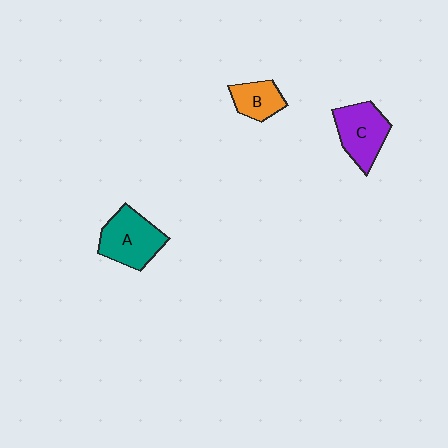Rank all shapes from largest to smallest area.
From largest to smallest: A (teal), C (purple), B (orange).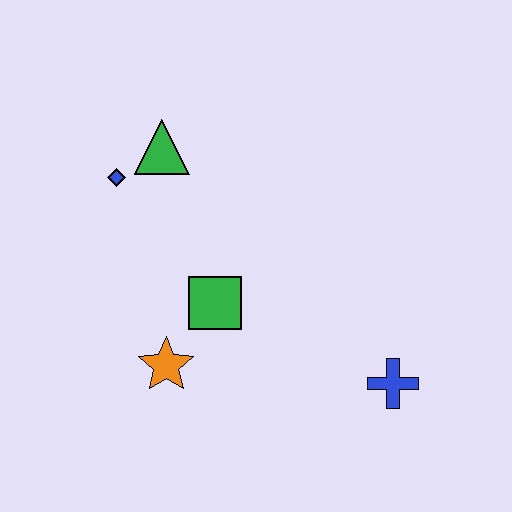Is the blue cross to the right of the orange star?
Yes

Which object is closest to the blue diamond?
The green triangle is closest to the blue diamond.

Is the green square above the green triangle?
No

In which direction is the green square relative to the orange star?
The green square is above the orange star.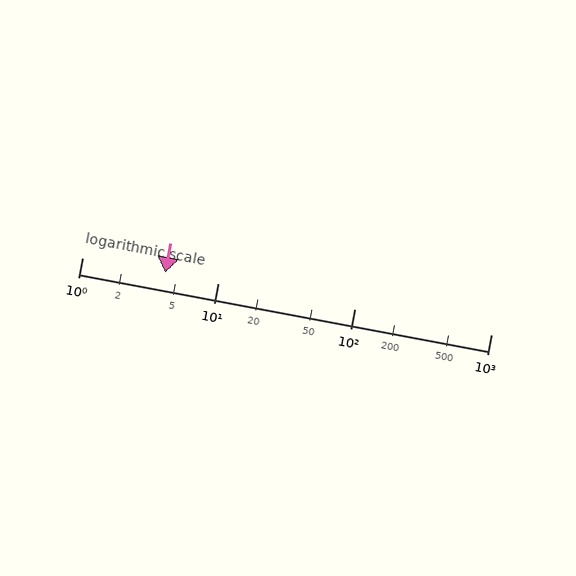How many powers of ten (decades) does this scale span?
The scale spans 3 decades, from 1 to 1000.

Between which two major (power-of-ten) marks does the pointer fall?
The pointer is between 1 and 10.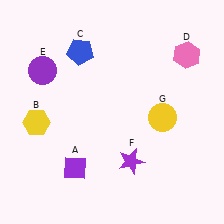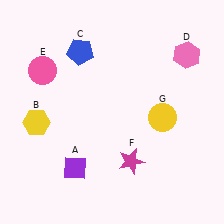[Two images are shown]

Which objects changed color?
E changed from purple to pink. F changed from purple to magenta.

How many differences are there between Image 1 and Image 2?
There are 2 differences between the two images.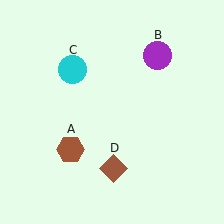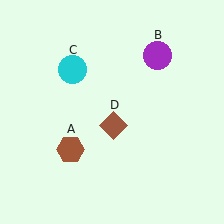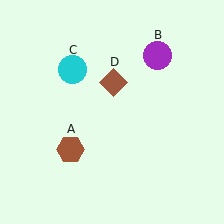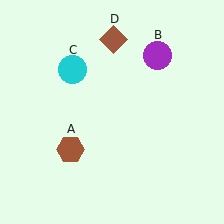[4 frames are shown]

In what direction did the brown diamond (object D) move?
The brown diamond (object D) moved up.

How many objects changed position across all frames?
1 object changed position: brown diamond (object D).